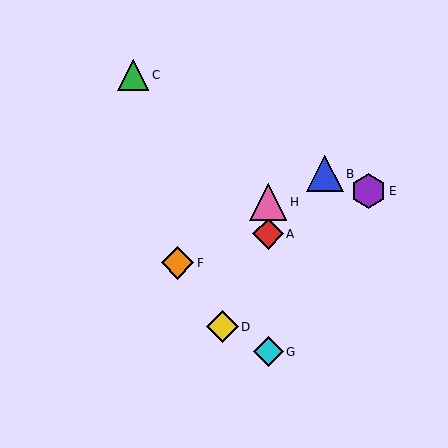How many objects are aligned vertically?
3 objects (A, G, H) are aligned vertically.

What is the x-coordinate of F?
Object F is at x≈178.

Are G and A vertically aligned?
Yes, both are at x≈268.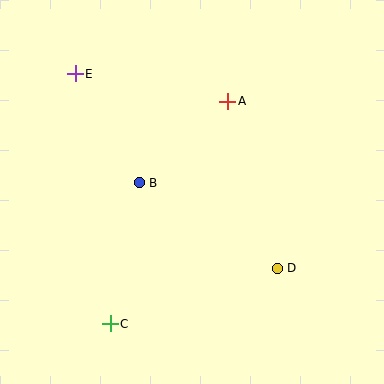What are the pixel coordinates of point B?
Point B is at (139, 183).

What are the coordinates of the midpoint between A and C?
The midpoint between A and C is at (169, 212).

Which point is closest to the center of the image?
Point B at (139, 183) is closest to the center.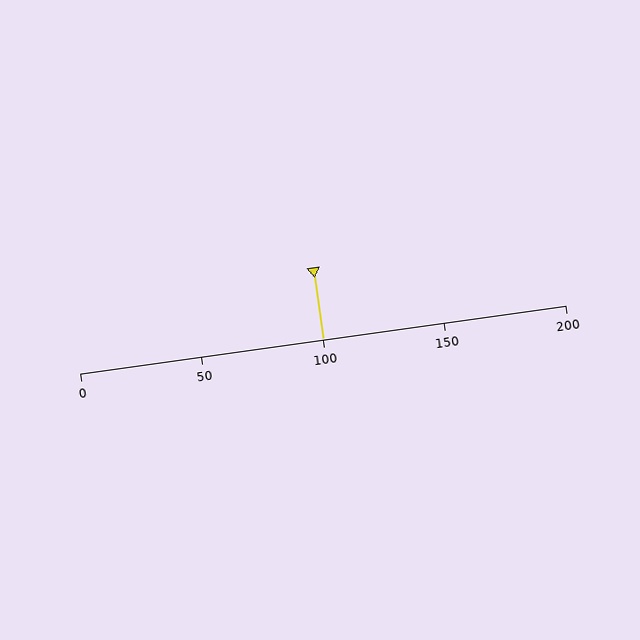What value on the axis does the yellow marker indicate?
The marker indicates approximately 100.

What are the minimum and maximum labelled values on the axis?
The axis runs from 0 to 200.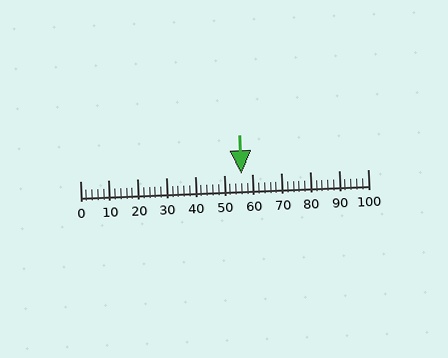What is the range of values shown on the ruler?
The ruler shows values from 0 to 100.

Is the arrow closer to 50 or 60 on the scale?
The arrow is closer to 60.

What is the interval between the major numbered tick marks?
The major tick marks are spaced 10 units apart.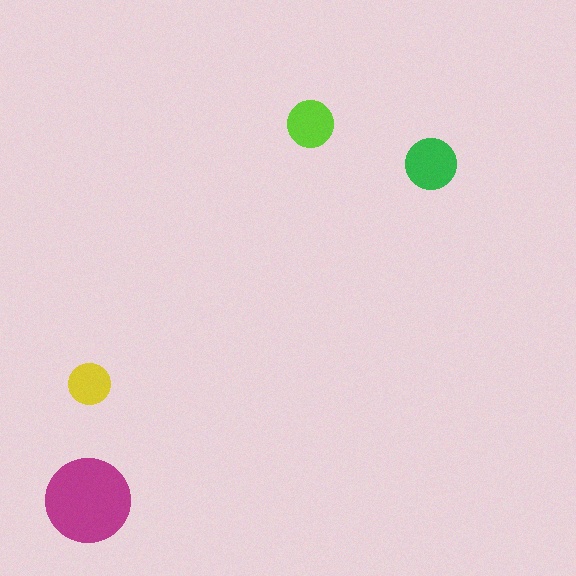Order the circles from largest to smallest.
the magenta one, the green one, the lime one, the yellow one.